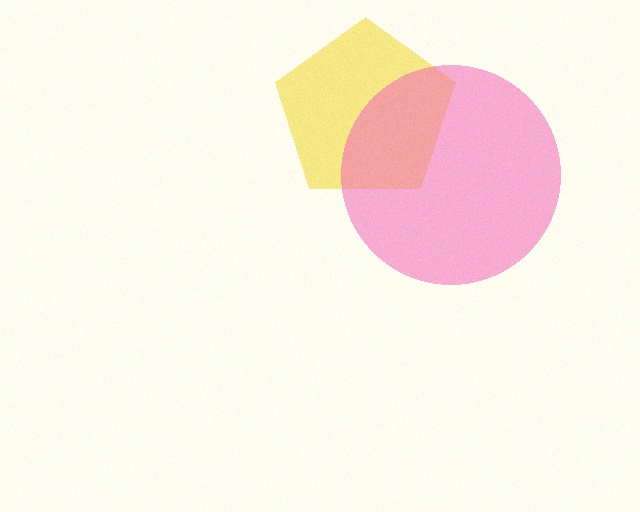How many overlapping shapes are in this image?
There are 2 overlapping shapes in the image.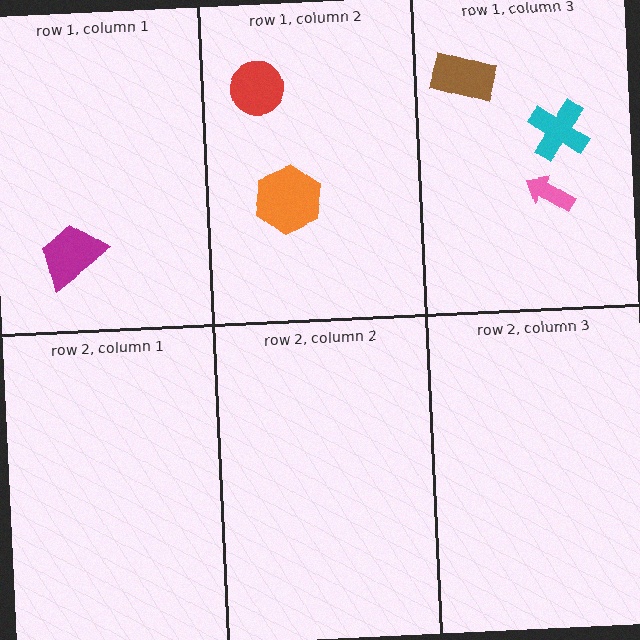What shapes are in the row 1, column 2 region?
The orange hexagon, the red circle.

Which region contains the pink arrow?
The row 1, column 3 region.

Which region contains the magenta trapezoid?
The row 1, column 1 region.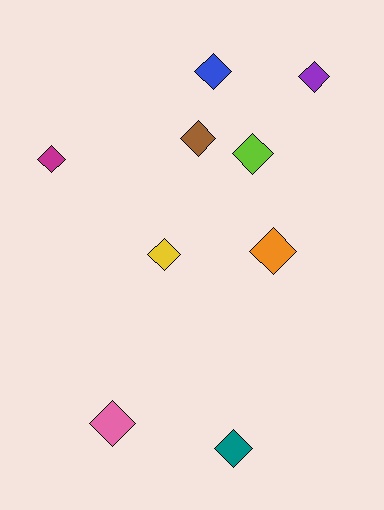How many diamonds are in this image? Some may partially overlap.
There are 9 diamonds.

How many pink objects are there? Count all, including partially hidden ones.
There is 1 pink object.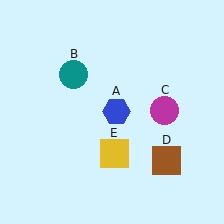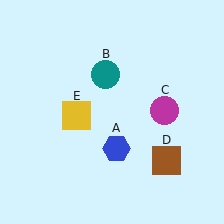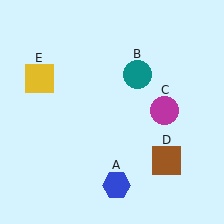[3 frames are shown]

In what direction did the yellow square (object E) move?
The yellow square (object E) moved up and to the left.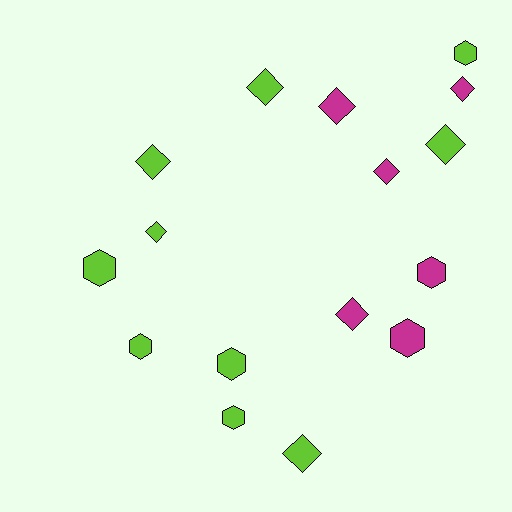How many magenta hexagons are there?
There are 2 magenta hexagons.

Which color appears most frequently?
Lime, with 10 objects.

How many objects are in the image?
There are 16 objects.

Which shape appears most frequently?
Diamond, with 9 objects.